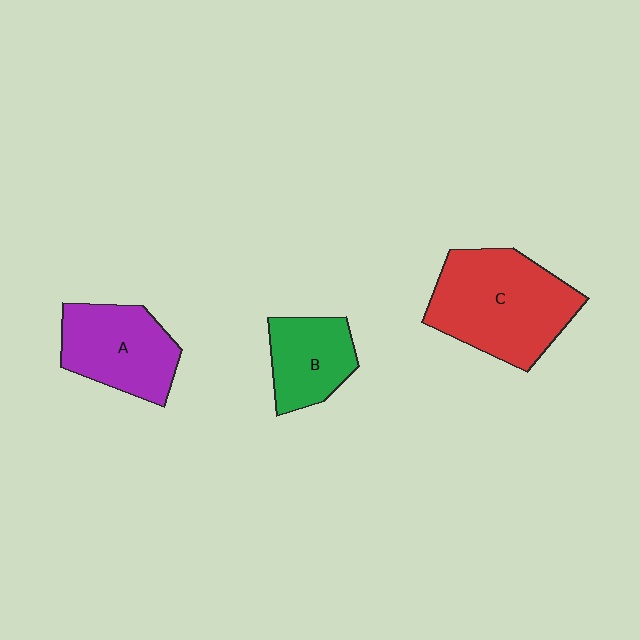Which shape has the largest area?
Shape C (red).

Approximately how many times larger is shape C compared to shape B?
Approximately 1.9 times.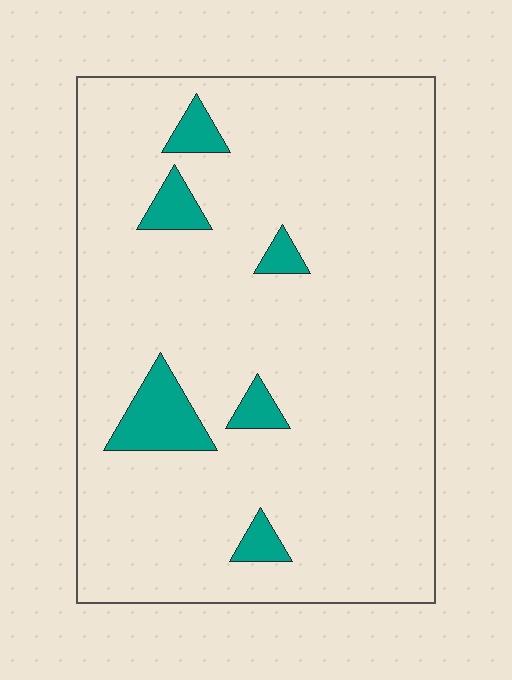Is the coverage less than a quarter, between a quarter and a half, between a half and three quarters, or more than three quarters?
Less than a quarter.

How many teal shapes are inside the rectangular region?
6.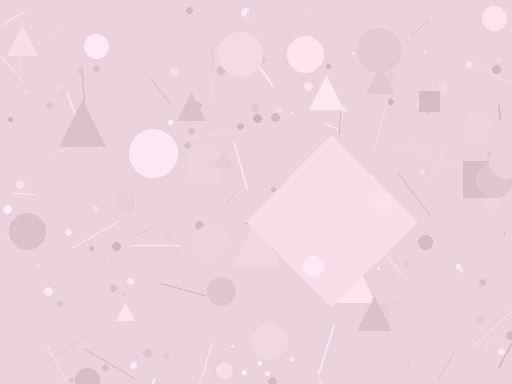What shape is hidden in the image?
A diamond is hidden in the image.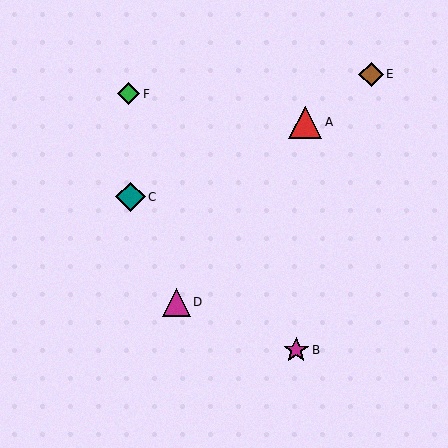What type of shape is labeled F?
Shape F is a green diamond.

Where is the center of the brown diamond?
The center of the brown diamond is at (371, 74).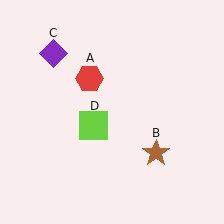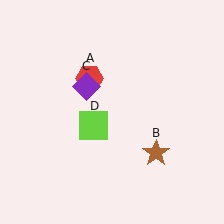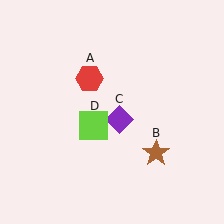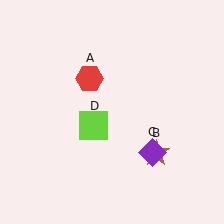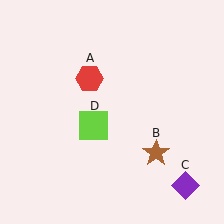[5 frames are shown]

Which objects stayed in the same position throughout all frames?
Red hexagon (object A) and brown star (object B) and lime square (object D) remained stationary.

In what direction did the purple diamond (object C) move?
The purple diamond (object C) moved down and to the right.